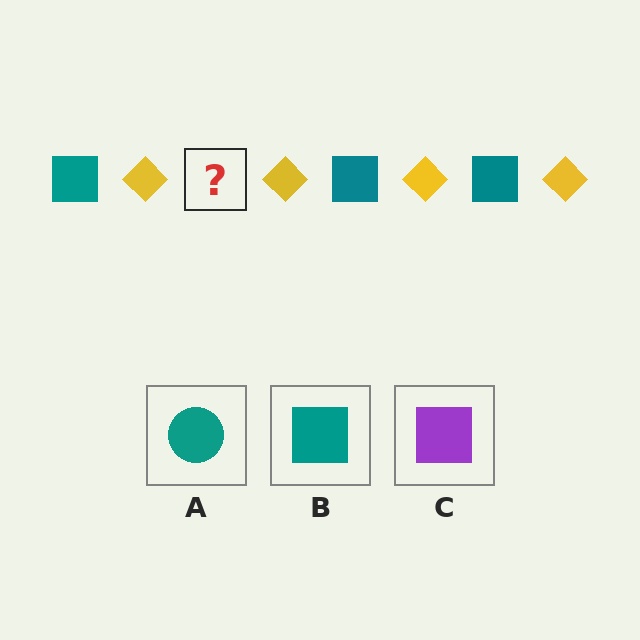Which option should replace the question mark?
Option B.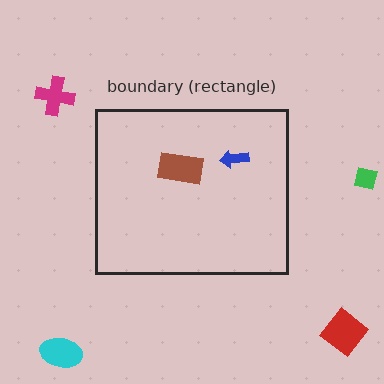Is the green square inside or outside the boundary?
Outside.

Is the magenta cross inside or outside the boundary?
Outside.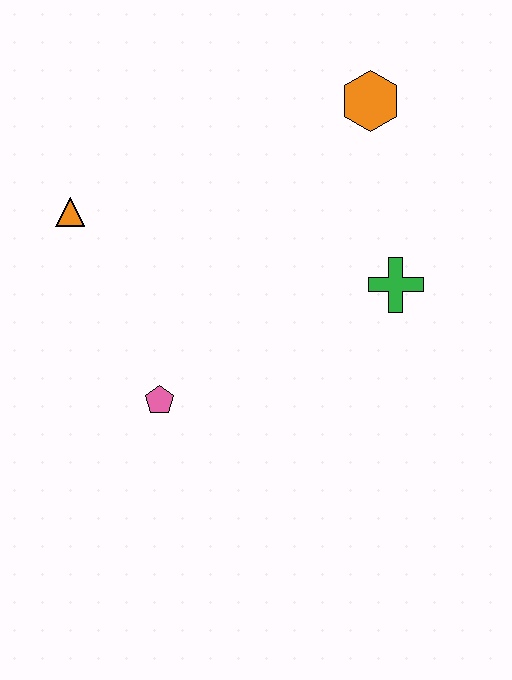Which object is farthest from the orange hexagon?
The pink pentagon is farthest from the orange hexagon.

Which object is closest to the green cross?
The orange hexagon is closest to the green cross.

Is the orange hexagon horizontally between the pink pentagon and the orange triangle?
No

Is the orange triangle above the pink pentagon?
Yes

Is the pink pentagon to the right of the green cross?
No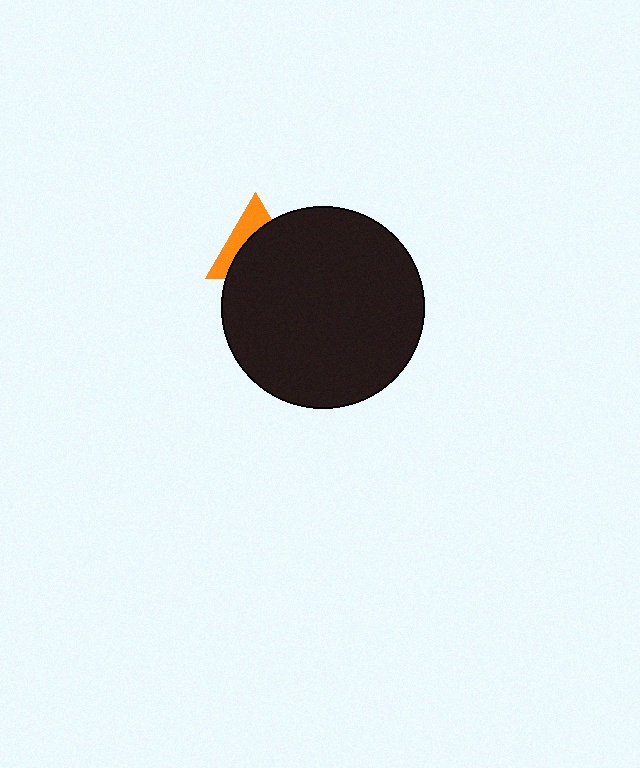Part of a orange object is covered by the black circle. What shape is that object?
It is a triangle.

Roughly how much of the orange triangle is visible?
A small part of it is visible (roughly 37%).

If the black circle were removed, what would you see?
You would see the complete orange triangle.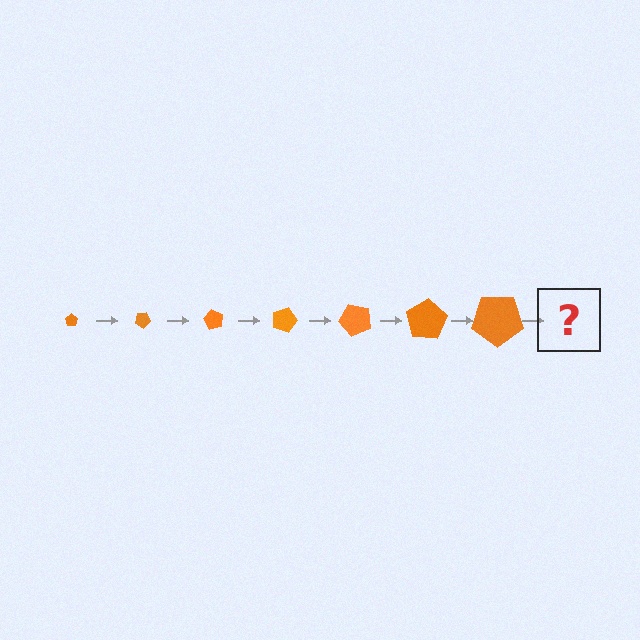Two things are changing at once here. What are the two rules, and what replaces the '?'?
The two rules are that the pentagon grows larger each step and it rotates 30 degrees each step. The '?' should be a pentagon, larger than the previous one and rotated 210 degrees from the start.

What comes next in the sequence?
The next element should be a pentagon, larger than the previous one and rotated 210 degrees from the start.